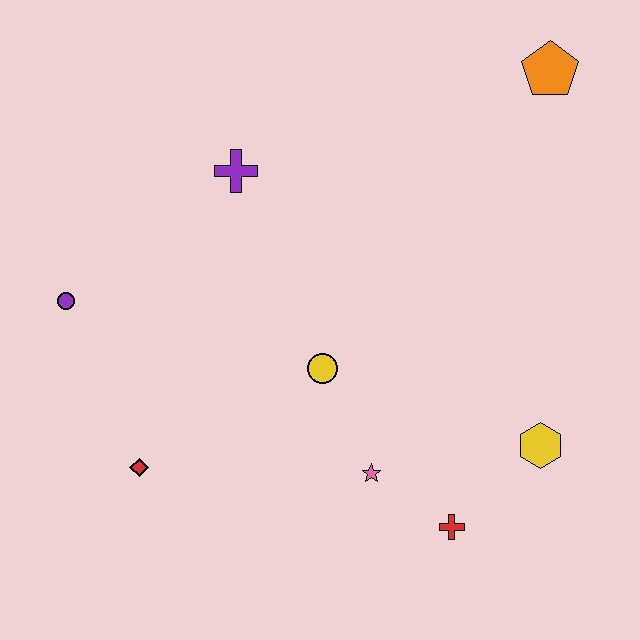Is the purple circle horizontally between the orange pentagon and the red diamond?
No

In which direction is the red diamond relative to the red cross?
The red diamond is to the left of the red cross.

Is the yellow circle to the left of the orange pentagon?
Yes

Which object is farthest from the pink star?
The orange pentagon is farthest from the pink star.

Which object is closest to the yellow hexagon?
The red cross is closest to the yellow hexagon.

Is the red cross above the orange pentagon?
No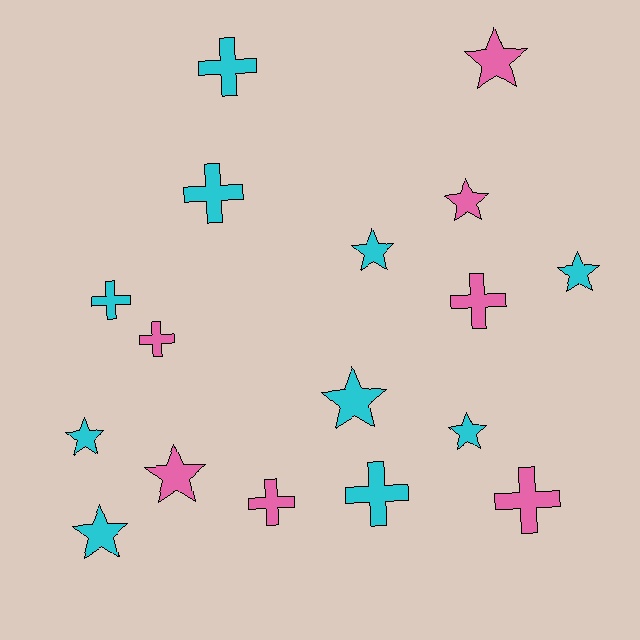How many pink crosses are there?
There are 4 pink crosses.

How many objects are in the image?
There are 17 objects.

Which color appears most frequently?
Cyan, with 10 objects.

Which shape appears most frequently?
Star, with 9 objects.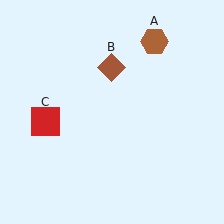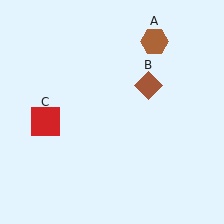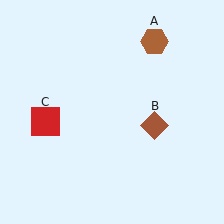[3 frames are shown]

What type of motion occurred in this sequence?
The brown diamond (object B) rotated clockwise around the center of the scene.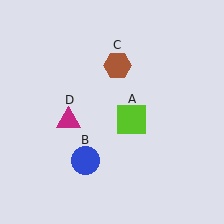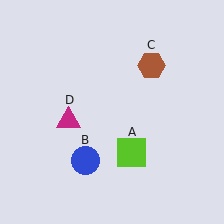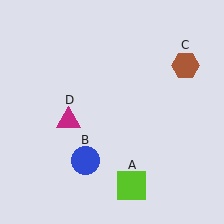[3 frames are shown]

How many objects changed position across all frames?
2 objects changed position: lime square (object A), brown hexagon (object C).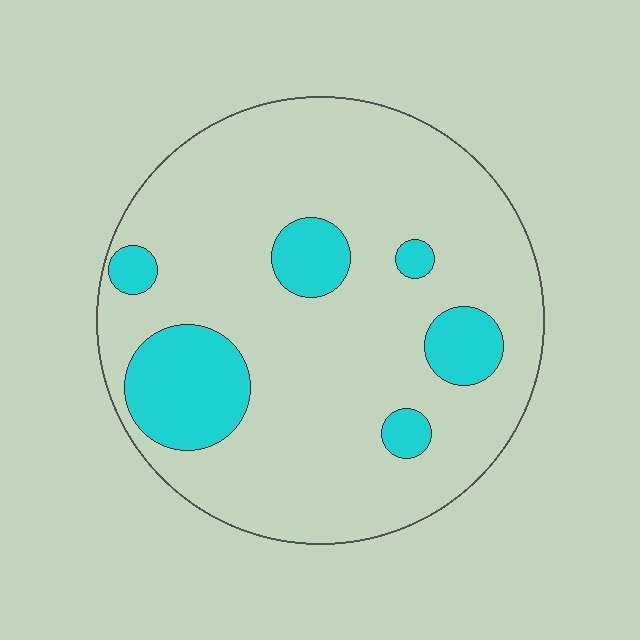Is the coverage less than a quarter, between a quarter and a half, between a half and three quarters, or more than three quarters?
Less than a quarter.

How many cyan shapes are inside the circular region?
6.